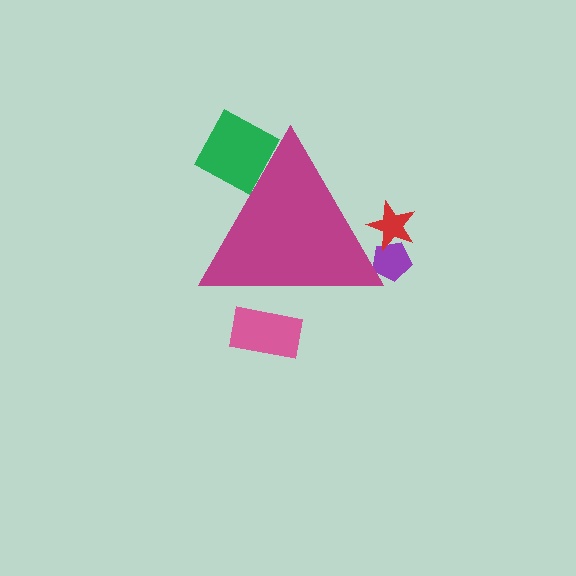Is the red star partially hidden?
Yes, the red star is partially hidden behind the magenta triangle.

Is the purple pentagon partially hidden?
Yes, the purple pentagon is partially hidden behind the magenta triangle.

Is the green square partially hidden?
Yes, the green square is partially hidden behind the magenta triangle.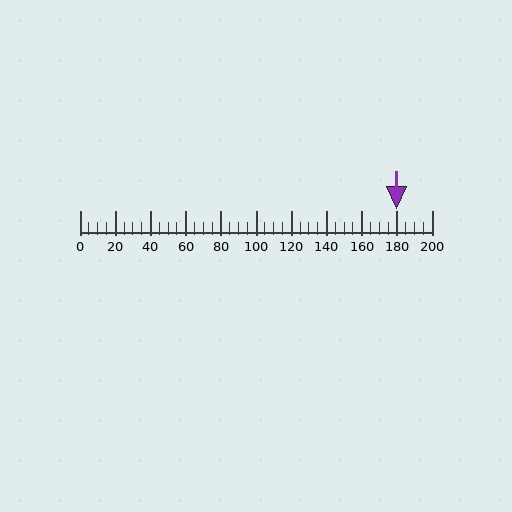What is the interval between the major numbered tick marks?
The major tick marks are spaced 20 units apart.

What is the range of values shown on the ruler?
The ruler shows values from 0 to 200.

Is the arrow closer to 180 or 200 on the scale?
The arrow is closer to 180.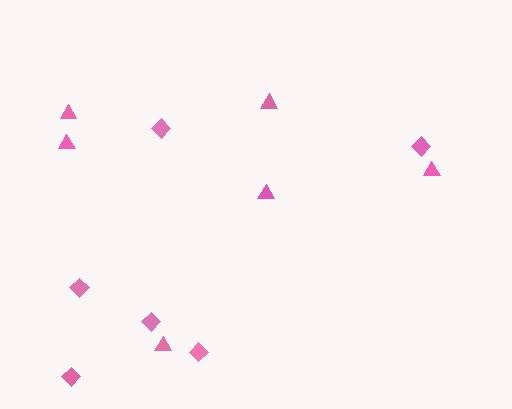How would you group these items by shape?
There are 2 groups: one group of diamonds (6) and one group of triangles (6).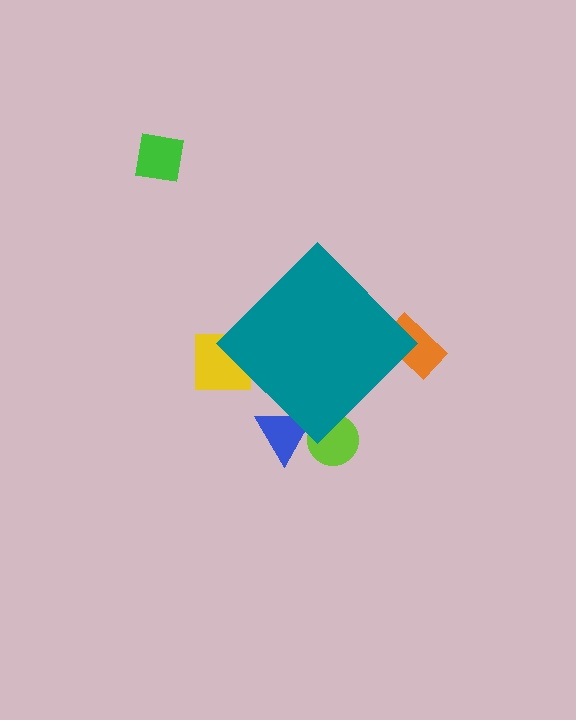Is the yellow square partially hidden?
Yes, the yellow square is partially hidden behind the teal diamond.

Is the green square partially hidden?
No, the green square is fully visible.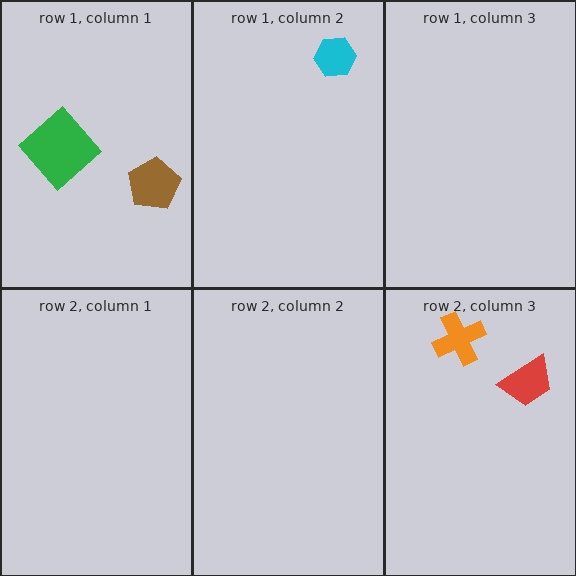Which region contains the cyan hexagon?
The row 1, column 2 region.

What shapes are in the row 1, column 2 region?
The cyan hexagon.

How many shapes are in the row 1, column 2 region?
1.